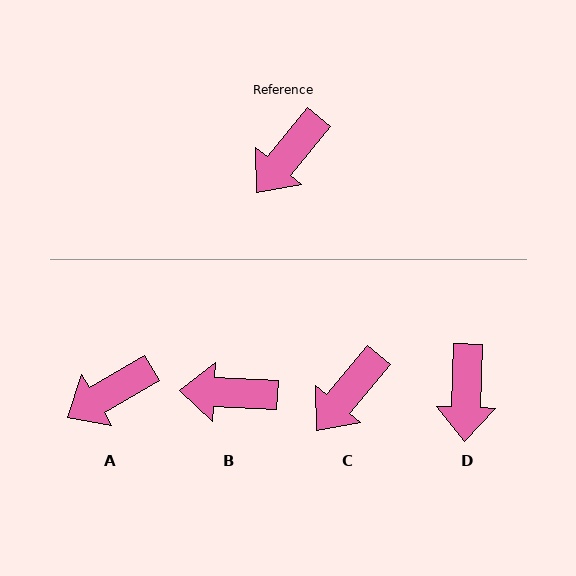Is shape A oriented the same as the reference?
No, it is off by about 20 degrees.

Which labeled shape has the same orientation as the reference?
C.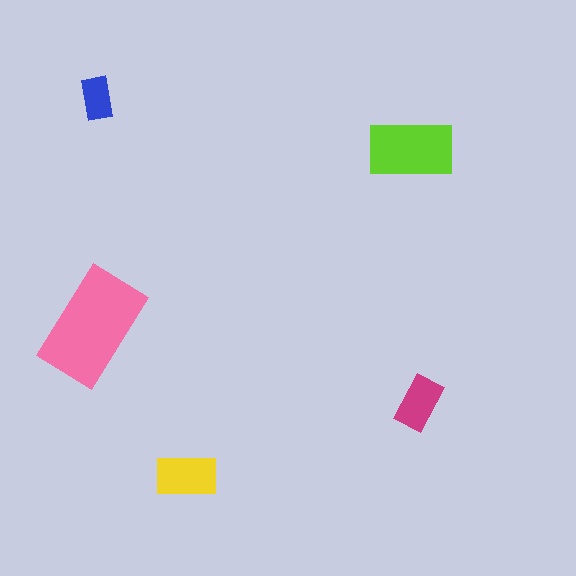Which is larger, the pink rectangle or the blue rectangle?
The pink one.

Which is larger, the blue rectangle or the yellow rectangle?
The yellow one.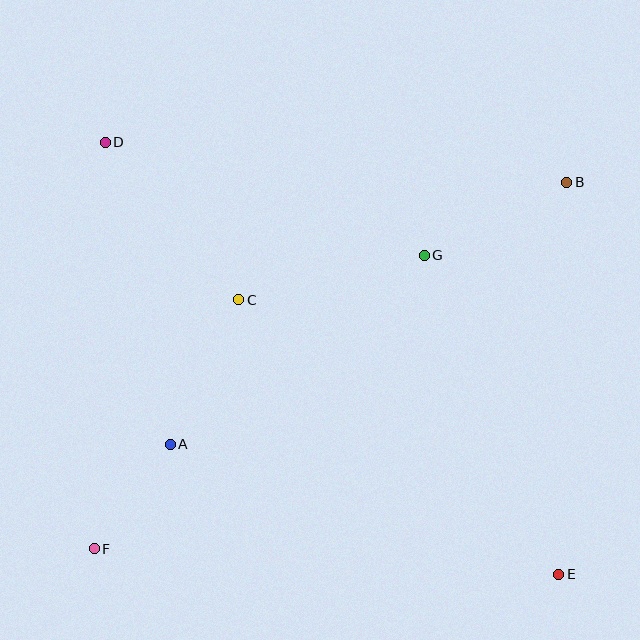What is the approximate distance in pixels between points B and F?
The distance between B and F is approximately 598 pixels.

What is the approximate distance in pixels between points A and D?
The distance between A and D is approximately 309 pixels.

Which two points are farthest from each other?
Points D and E are farthest from each other.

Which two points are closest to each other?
Points A and F are closest to each other.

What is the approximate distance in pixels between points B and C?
The distance between B and C is approximately 348 pixels.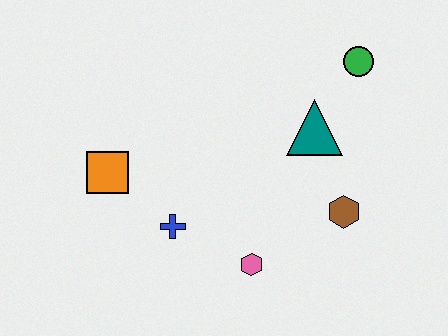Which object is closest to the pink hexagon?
The blue cross is closest to the pink hexagon.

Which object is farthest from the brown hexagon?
The orange square is farthest from the brown hexagon.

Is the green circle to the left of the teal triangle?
No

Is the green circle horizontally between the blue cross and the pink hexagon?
No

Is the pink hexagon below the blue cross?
Yes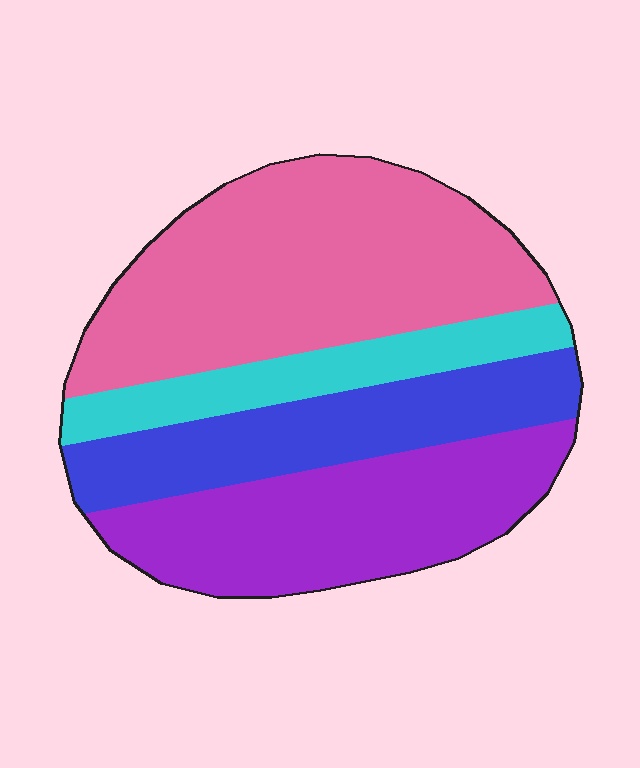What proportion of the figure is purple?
Purple takes up about one quarter (1/4) of the figure.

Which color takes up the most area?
Pink, at roughly 40%.